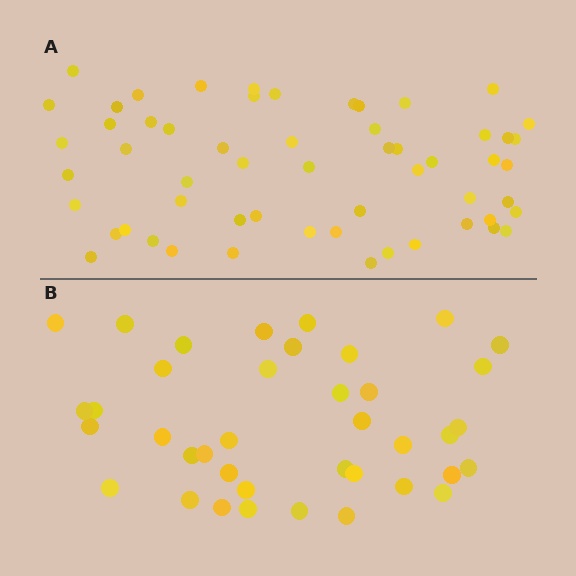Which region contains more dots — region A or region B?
Region A (the top region) has more dots.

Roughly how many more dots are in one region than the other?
Region A has approximately 20 more dots than region B.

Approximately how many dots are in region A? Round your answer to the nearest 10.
About 60 dots. (The exact count is 57, which rounds to 60.)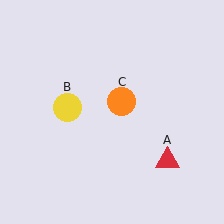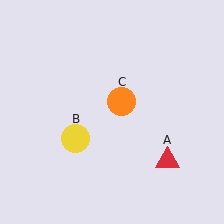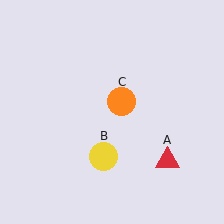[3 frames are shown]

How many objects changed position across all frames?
1 object changed position: yellow circle (object B).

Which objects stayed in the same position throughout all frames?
Red triangle (object A) and orange circle (object C) remained stationary.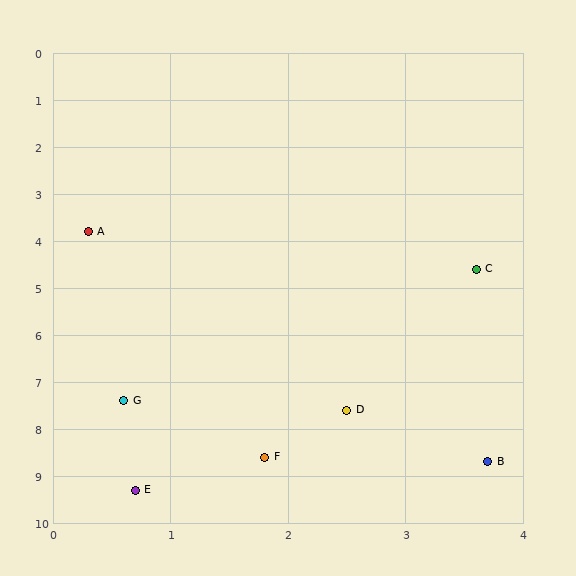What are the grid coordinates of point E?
Point E is at approximately (0.7, 9.3).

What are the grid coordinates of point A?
Point A is at approximately (0.3, 3.8).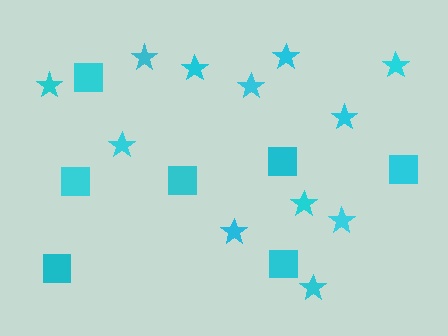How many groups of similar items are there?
There are 2 groups: one group of squares (7) and one group of stars (12).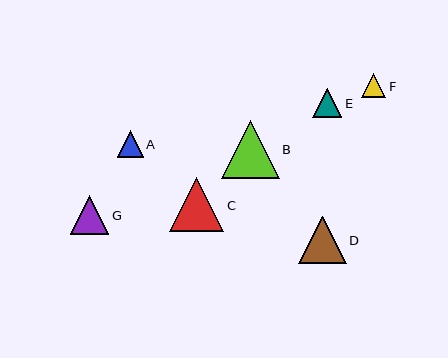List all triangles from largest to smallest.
From largest to smallest: B, C, D, G, E, A, F.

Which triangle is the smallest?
Triangle F is the smallest with a size of approximately 24 pixels.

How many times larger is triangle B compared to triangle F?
Triangle B is approximately 2.4 times the size of triangle F.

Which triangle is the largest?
Triangle B is the largest with a size of approximately 58 pixels.